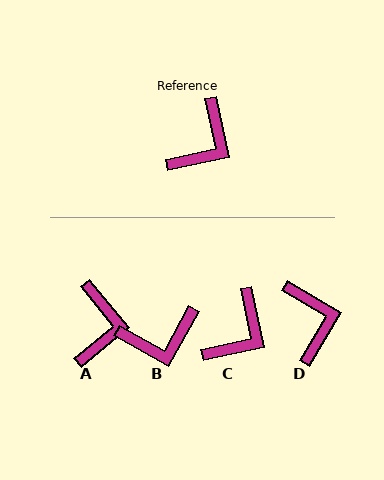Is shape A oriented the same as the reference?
No, it is off by about 28 degrees.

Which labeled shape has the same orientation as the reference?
C.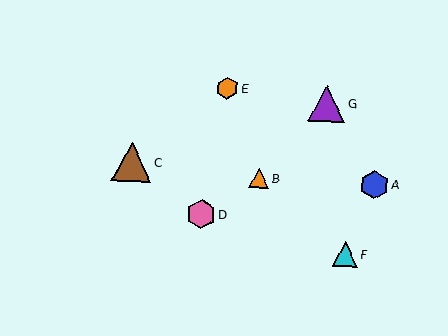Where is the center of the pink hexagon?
The center of the pink hexagon is at (201, 214).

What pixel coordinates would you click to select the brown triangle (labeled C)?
Click at (132, 162) to select the brown triangle C.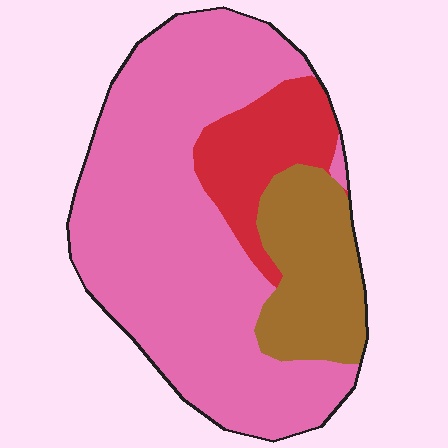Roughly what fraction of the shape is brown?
Brown covers around 20% of the shape.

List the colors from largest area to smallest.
From largest to smallest: pink, brown, red.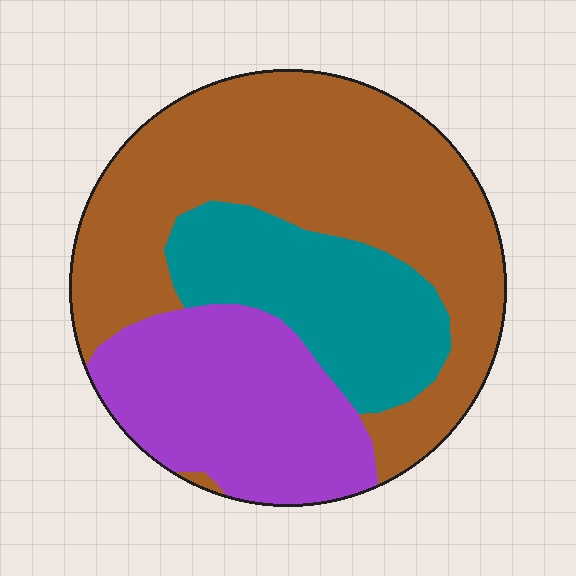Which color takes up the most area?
Brown, at roughly 50%.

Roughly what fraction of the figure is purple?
Purple takes up about one quarter (1/4) of the figure.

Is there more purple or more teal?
Purple.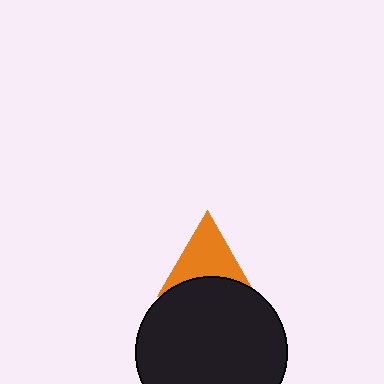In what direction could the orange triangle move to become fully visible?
The orange triangle could move up. That would shift it out from behind the black circle entirely.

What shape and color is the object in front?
The object in front is a black circle.